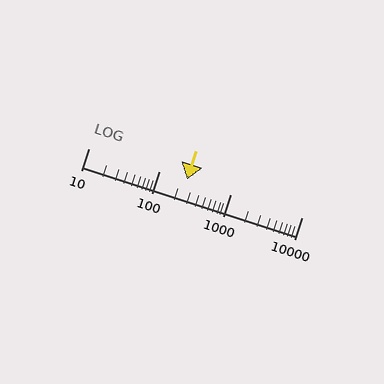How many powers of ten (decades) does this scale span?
The scale spans 3 decades, from 10 to 10000.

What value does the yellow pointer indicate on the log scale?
The pointer indicates approximately 240.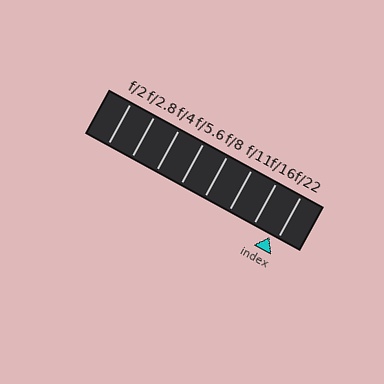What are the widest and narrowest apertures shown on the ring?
The widest aperture shown is f/2 and the narrowest is f/22.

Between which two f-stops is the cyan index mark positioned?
The index mark is between f/16 and f/22.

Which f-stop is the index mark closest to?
The index mark is closest to f/22.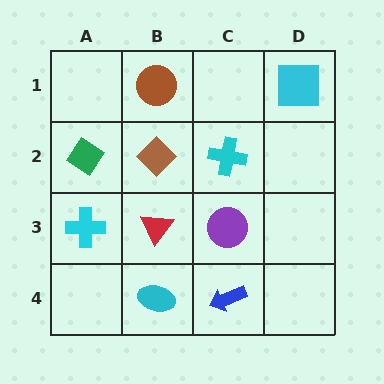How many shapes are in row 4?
2 shapes.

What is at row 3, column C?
A purple circle.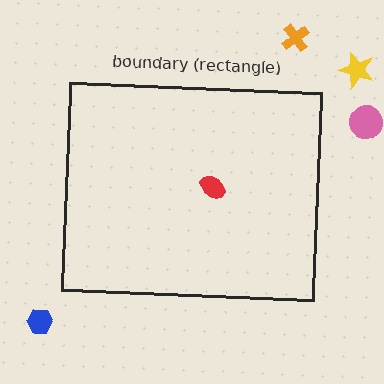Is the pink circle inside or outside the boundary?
Outside.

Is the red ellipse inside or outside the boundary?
Inside.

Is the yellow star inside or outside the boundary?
Outside.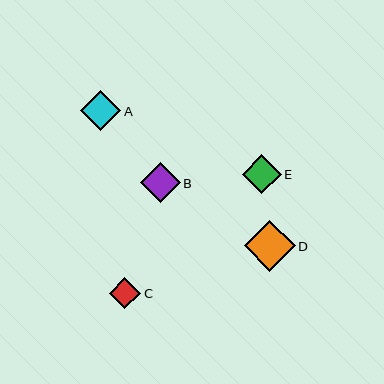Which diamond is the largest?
Diamond D is the largest with a size of approximately 51 pixels.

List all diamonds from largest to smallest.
From largest to smallest: D, A, B, E, C.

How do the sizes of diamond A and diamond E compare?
Diamond A and diamond E are approximately the same size.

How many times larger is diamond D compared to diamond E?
Diamond D is approximately 1.3 times the size of diamond E.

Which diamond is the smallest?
Diamond C is the smallest with a size of approximately 31 pixels.